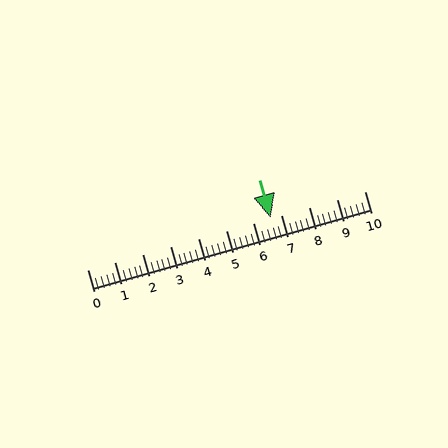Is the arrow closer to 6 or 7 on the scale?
The arrow is closer to 7.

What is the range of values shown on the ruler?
The ruler shows values from 0 to 10.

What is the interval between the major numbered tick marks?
The major tick marks are spaced 1 units apart.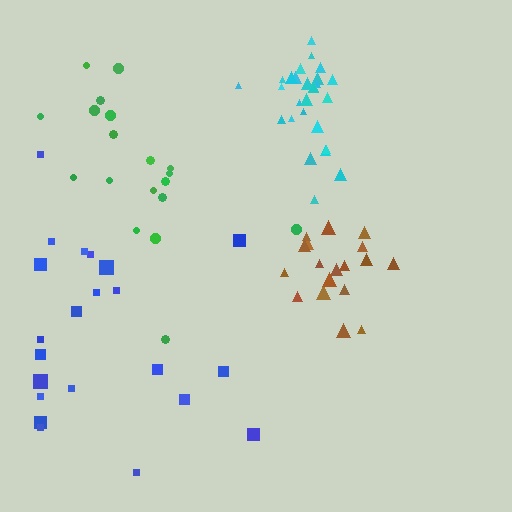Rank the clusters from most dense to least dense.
cyan, brown, blue, green.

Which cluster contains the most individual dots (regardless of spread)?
Cyan (27).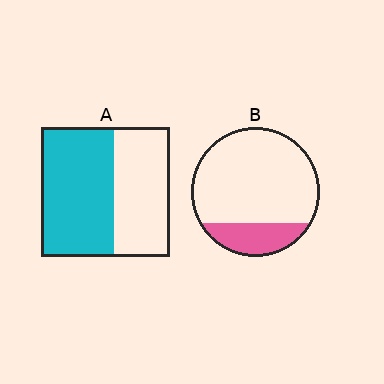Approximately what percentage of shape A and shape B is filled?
A is approximately 55% and B is approximately 20%.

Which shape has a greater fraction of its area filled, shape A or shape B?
Shape A.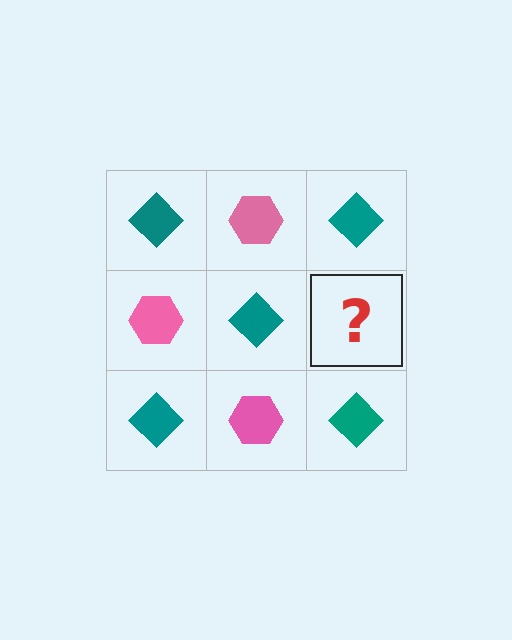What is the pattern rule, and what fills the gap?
The rule is that it alternates teal diamond and pink hexagon in a checkerboard pattern. The gap should be filled with a pink hexagon.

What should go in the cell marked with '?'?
The missing cell should contain a pink hexagon.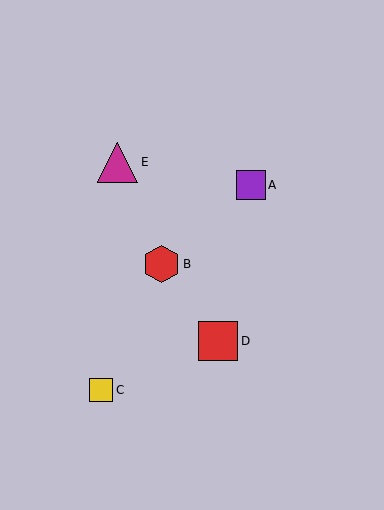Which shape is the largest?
The magenta triangle (labeled E) is the largest.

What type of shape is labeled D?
Shape D is a red square.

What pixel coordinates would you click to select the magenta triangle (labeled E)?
Click at (118, 162) to select the magenta triangle E.